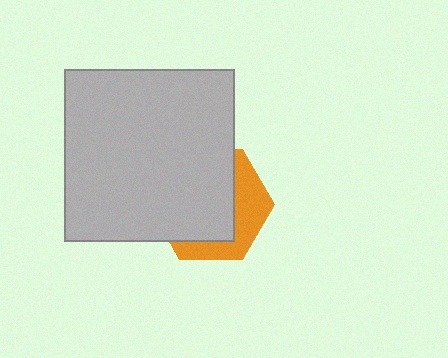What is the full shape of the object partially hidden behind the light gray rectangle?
The partially hidden object is an orange hexagon.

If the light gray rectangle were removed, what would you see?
You would see the complete orange hexagon.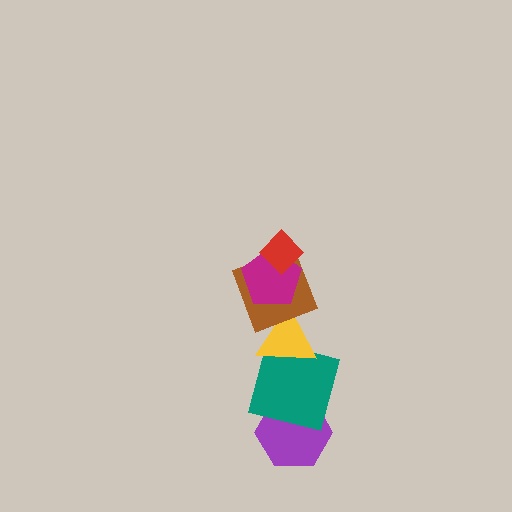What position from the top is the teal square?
The teal square is 5th from the top.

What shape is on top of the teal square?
The yellow triangle is on top of the teal square.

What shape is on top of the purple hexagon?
The teal square is on top of the purple hexagon.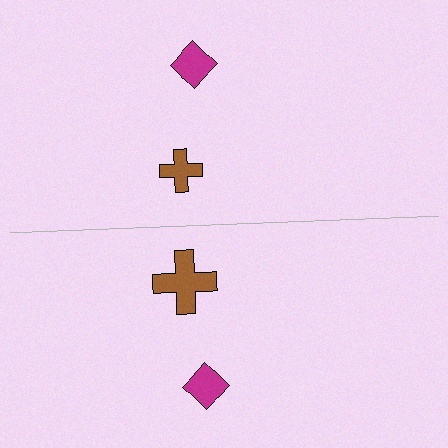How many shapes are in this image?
There are 4 shapes in this image.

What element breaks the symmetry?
The brown cross on the bottom side has a different size than its mirror counterpart.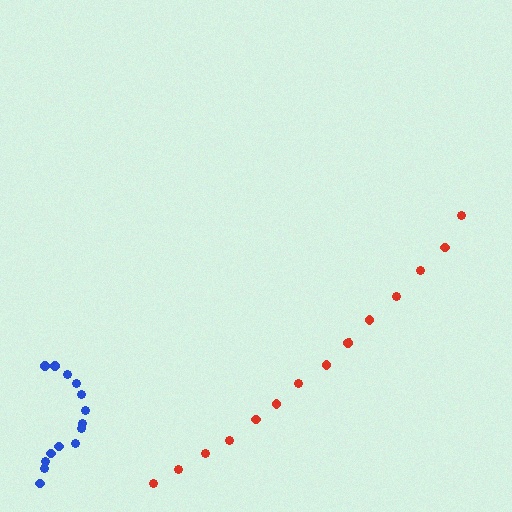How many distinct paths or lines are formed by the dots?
There are 2 distinct paths.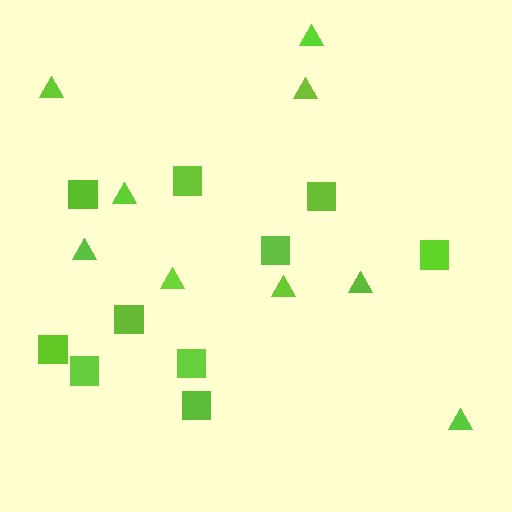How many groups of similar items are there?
There are 2 groups: one group of squares (10) and one group of triangles (9).